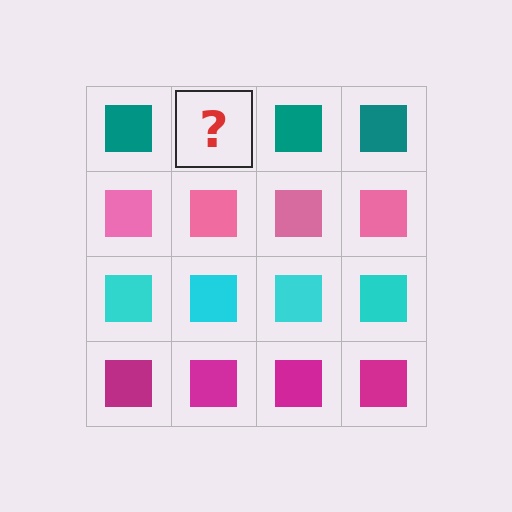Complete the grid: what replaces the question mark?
The question mark should be replaced with a teal square.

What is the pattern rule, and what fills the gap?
The rule is that each row has a consistent color. The gap should be filled with a teal square.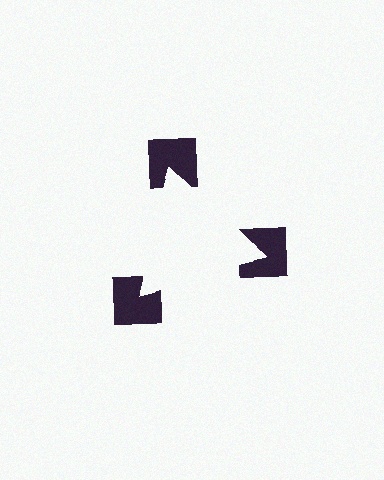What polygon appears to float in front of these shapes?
An illusory triangle — its edges are inferred from the aligned wedge cuts in the notched squares, not physically drawn.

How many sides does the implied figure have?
3 sides.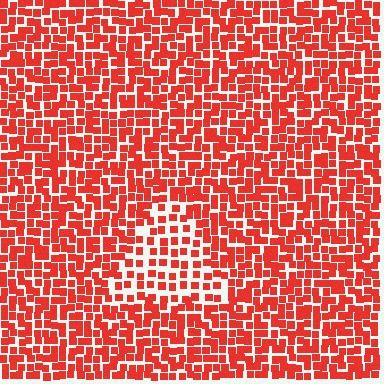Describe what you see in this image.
The image contains small red elements arranged at two different densities. A triangle-shaped region is visible where the elements are less densely packed than the surrounding area.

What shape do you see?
I see a triangle.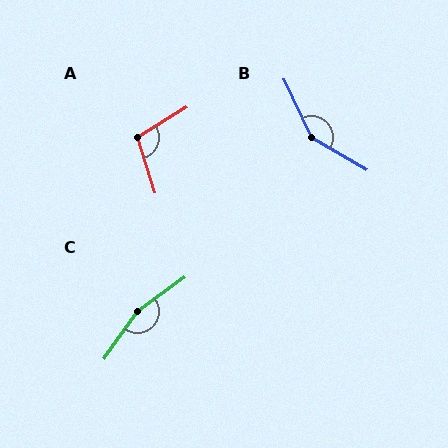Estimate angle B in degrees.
Approximately 145 degrees.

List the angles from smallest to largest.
A (104°), B (145°), C (161°).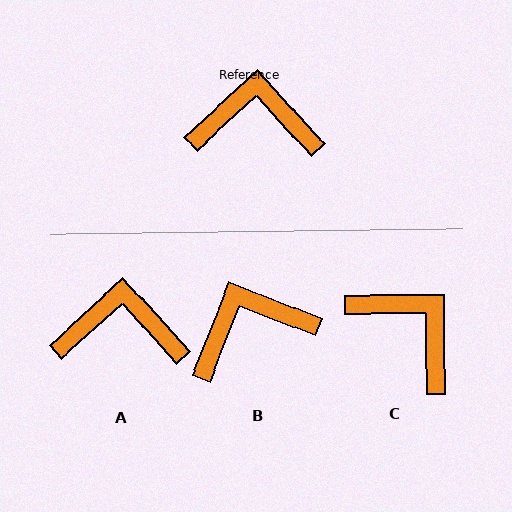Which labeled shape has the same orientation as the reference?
A.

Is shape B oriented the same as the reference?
No, it is off by about 26 degrees.